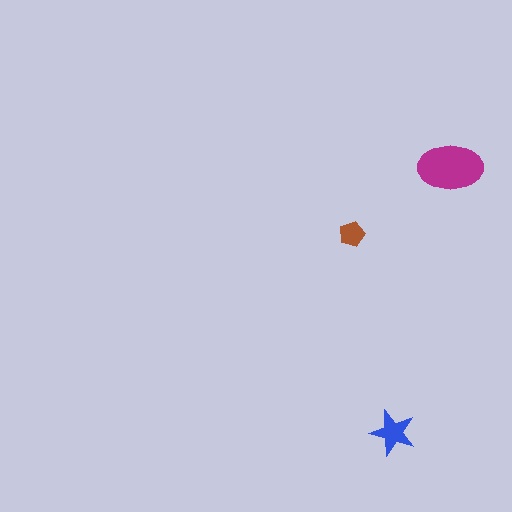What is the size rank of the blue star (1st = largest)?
2nd.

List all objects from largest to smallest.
The magenta ellipse, the blue star, the brown pentagon.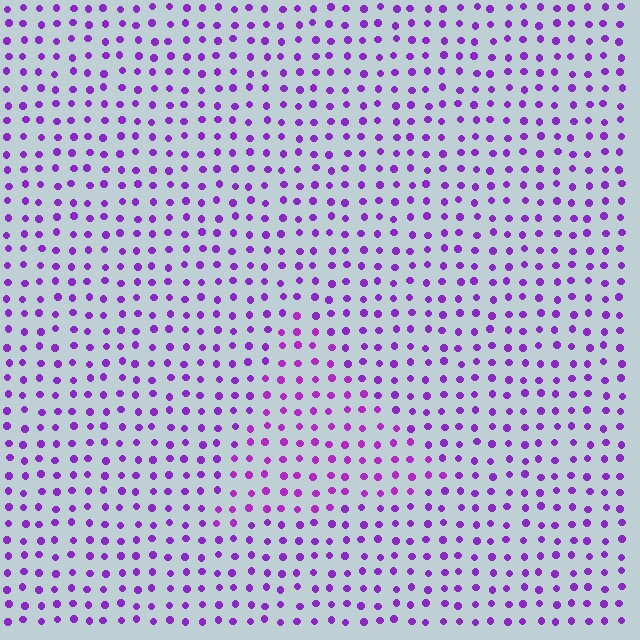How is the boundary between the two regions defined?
The boundary is defined purely by a slight shift in hue (about 16 degrees). Spacing, size, and orientation are identical on both sides.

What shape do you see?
I see a triangle.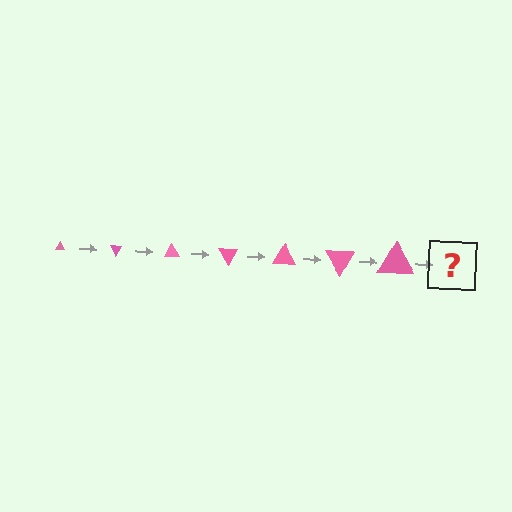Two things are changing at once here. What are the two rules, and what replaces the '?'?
The two rules are that the triangle grows larger each step and it rotates 60 degrees each step. The '?' should be a triangle, larger than the previous one and rotated 420 degrees from the start.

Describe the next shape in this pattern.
It should be a triangle, larger than the previous one and rotated 420 degrees from the start.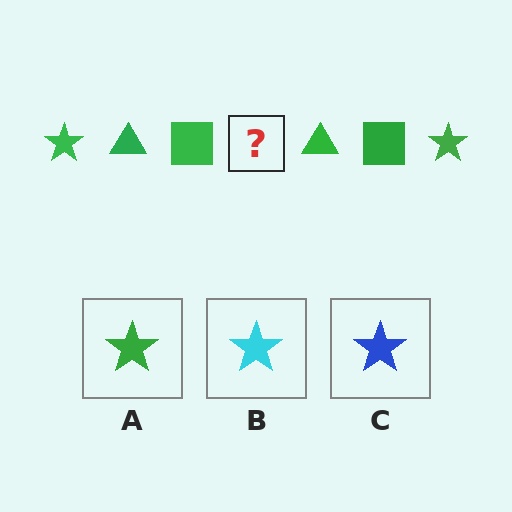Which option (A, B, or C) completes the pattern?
A.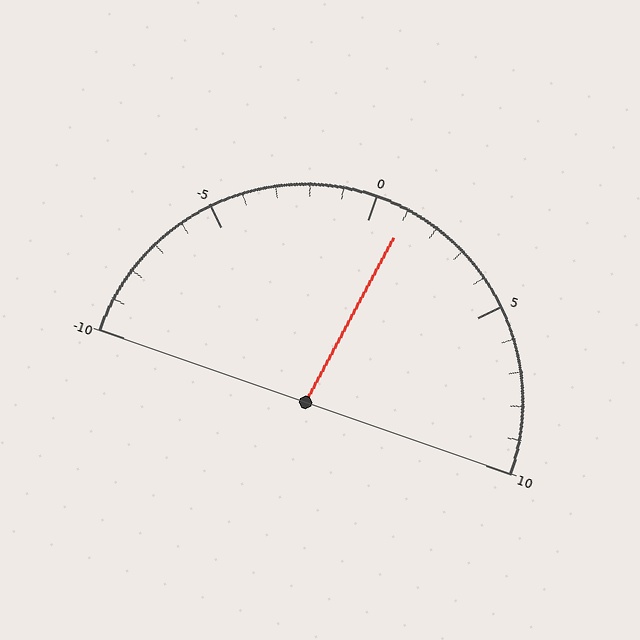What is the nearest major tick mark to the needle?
The nearest major tick mark is 0.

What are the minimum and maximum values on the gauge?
The gauge ranges from -10 to 10.